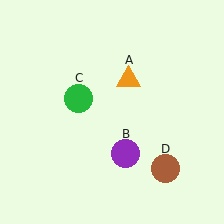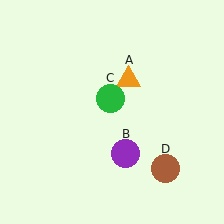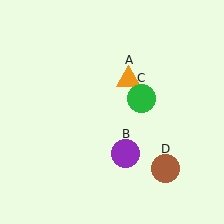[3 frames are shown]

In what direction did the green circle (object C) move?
The green circle (object C) moved right.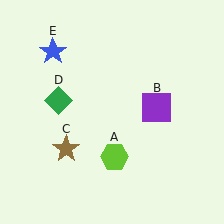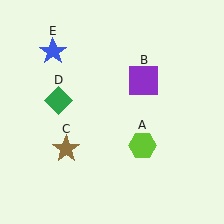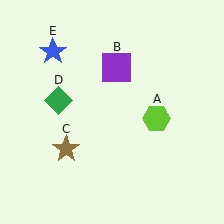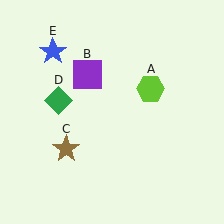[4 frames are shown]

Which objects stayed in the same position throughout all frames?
Brown star (object C) and green diamond (object D) and blue star (object E) remained stationary.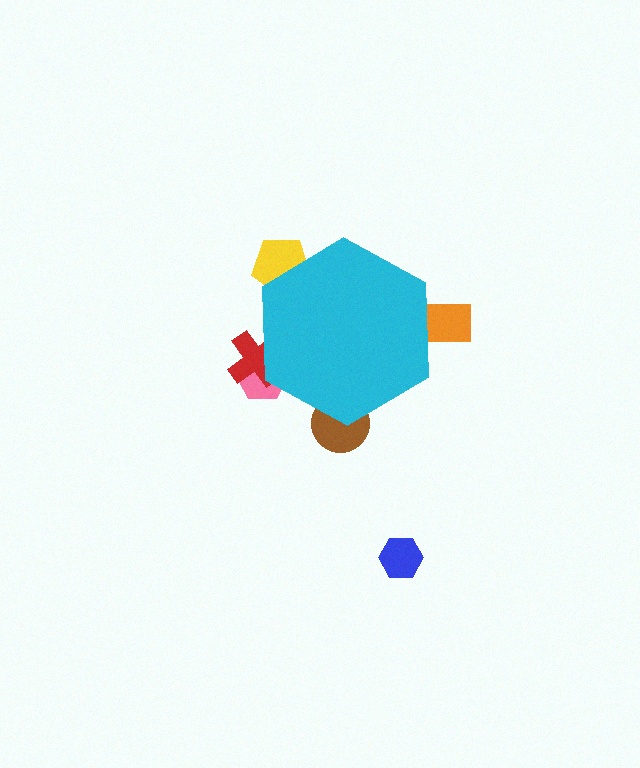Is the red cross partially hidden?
Yes, the red cross is partially hidden behind the cyan hexagon.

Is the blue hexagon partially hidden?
No, the blue hexagon is fully visible.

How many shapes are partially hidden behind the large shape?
5 shapes are partially hidden.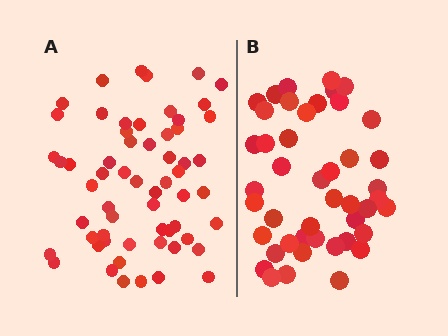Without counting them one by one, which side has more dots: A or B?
Region A (the left region) has more dots.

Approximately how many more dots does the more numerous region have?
Region A has approximately 15 more dots than region B.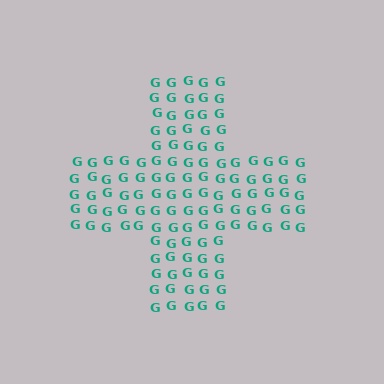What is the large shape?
The large shape is a cross.